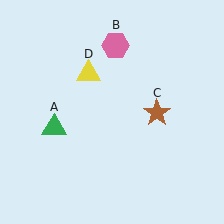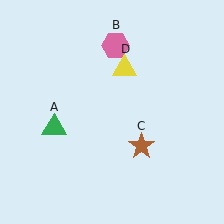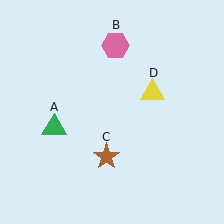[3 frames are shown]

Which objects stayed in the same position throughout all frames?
Green triangle (object A) and pink hexagon (object B) remained stationary.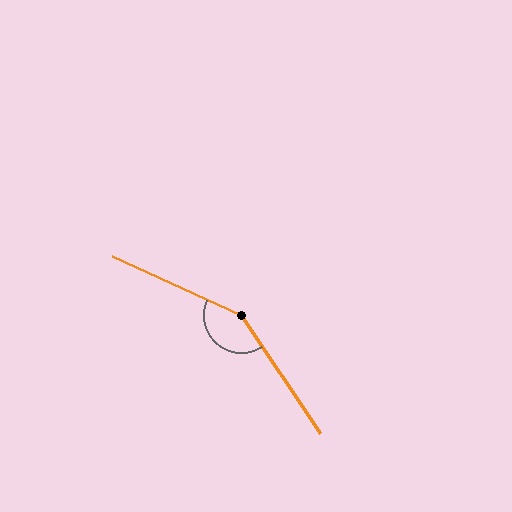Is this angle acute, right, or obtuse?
It is obtuse.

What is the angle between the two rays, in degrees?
Approximately 148 degrees.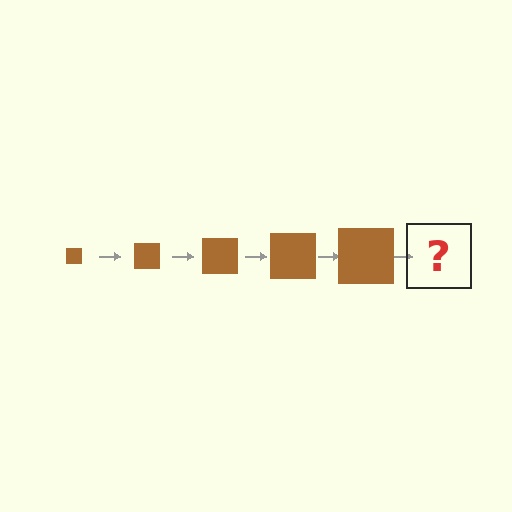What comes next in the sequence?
The next element should be a brown square, larger than the previous one.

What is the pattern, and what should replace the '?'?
The pattern is that the square gets progressively larger each step. The '?' should be a brown square, larger than the previous one.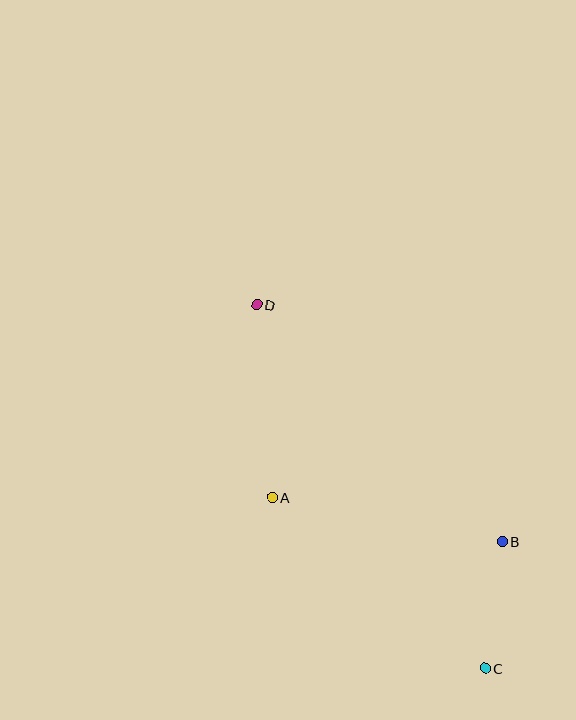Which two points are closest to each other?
Points B and C are closest to each other.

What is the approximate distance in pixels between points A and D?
The distance between A and D is approximately 193 pixels.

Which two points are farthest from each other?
Points C and D are farthest from each other.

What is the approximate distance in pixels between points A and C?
The distance between A and C is approximately 273 pixels.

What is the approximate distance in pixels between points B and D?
The distance between B and D is approximately 341 pixels.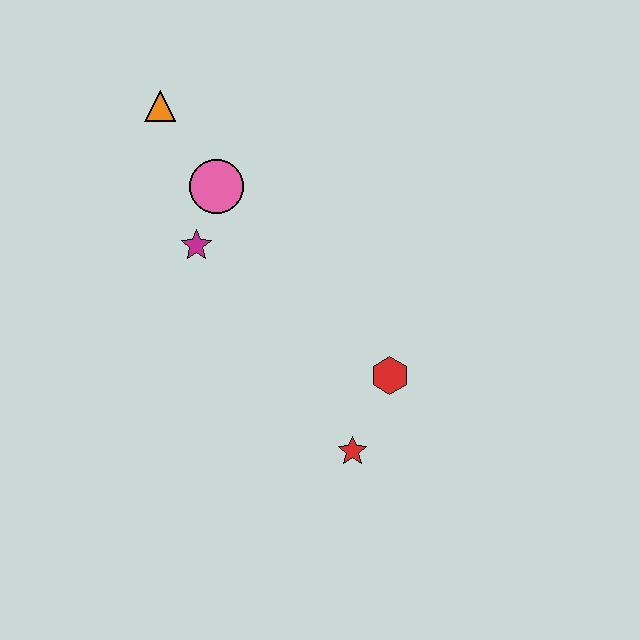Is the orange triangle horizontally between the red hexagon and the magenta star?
No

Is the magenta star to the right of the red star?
No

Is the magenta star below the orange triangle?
Yes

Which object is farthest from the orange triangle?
The red star is farthest from the orange triangle.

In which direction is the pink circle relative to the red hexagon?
The pink circle is above the red hexagon.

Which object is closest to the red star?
The red hexagon is closest to the red star.